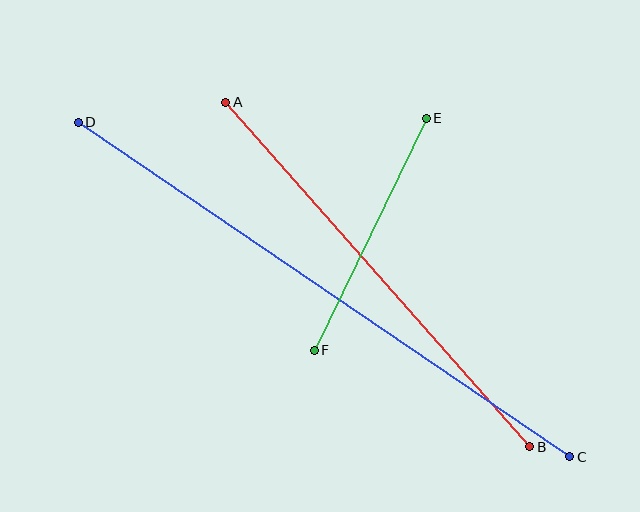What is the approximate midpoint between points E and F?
The midpoint is at approximately (370, 234) pixels.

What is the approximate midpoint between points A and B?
The midpoint is at approximately (378, 275) pixels.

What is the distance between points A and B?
The distance is approximately 459 pixels.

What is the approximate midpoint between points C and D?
The midpoint is at approximately (324, 289) pixels.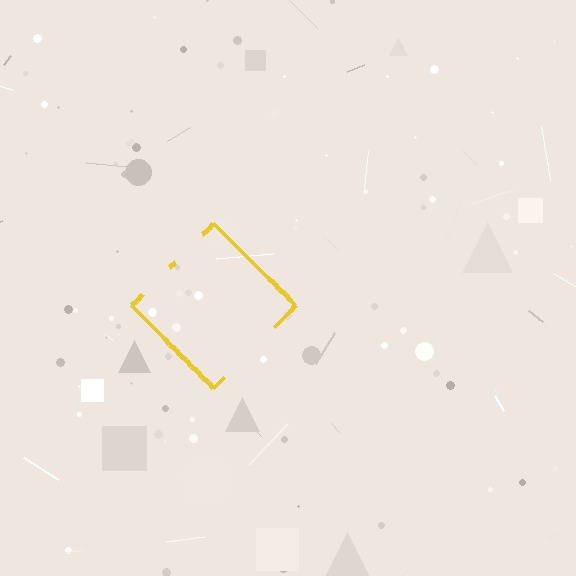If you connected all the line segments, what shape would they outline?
They would outline a diamond.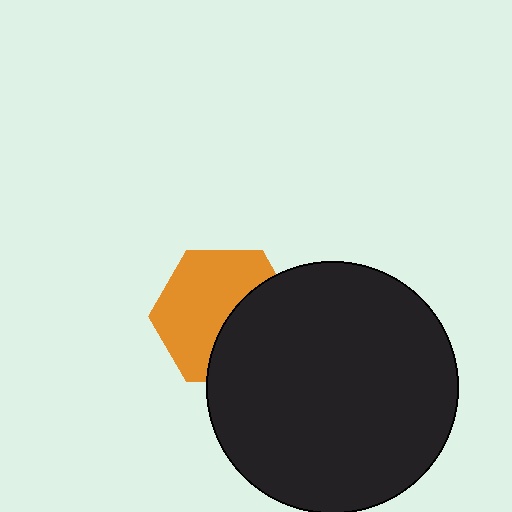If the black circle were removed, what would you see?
You would see the complete orange hexagon.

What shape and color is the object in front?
The object in front is a black circle.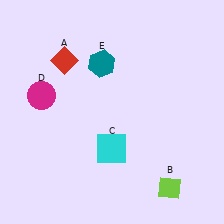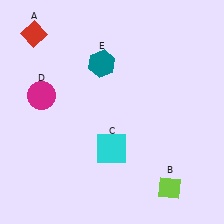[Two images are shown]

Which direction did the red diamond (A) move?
The red diamond (A) moved left.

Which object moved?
The red diamond (A) moved left.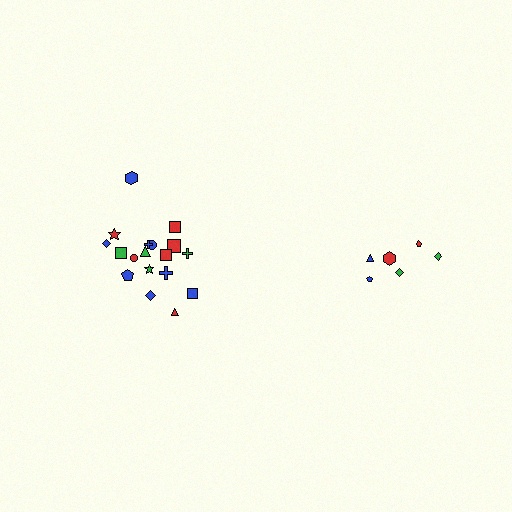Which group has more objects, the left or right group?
The left group.